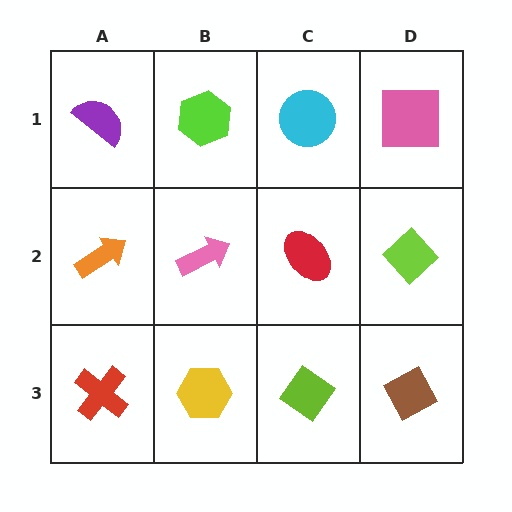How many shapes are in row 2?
4 shapes.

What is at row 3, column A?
A red cross.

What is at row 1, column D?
A pink square.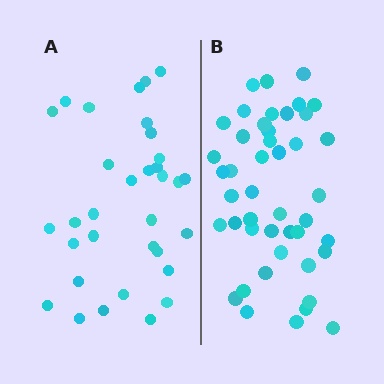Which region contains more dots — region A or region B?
Region B (the right region) has more dots.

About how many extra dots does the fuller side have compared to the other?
Region B has roughly 12 or so more dots than region A.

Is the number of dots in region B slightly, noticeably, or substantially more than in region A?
Region B has noticeably more, but not dramatically so. The ratio is roughly 1.4 to 1.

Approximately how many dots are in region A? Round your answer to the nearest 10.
About 30 dots. (The exact count is 33, which rounds to 30.)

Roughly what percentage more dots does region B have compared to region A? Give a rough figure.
About 35% more.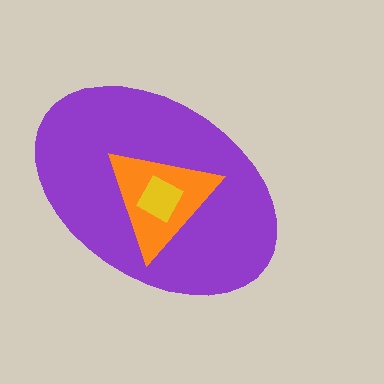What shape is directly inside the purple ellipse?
The orange triangle.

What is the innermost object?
The yellow square.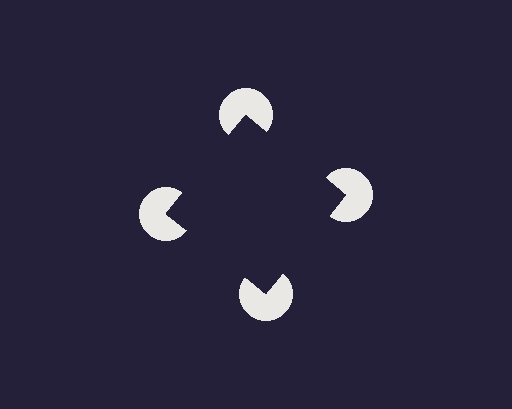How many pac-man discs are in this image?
There are 4 — one at each vertex of the illusory square.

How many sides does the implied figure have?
4 sides.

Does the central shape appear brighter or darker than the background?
It typically appears slightly darker than the background, even though no actual brightness change is drawn.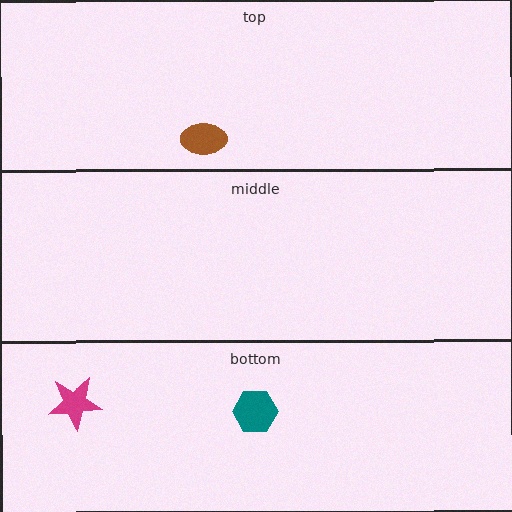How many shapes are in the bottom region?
2.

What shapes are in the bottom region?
The teal hexagon, the magenta star.